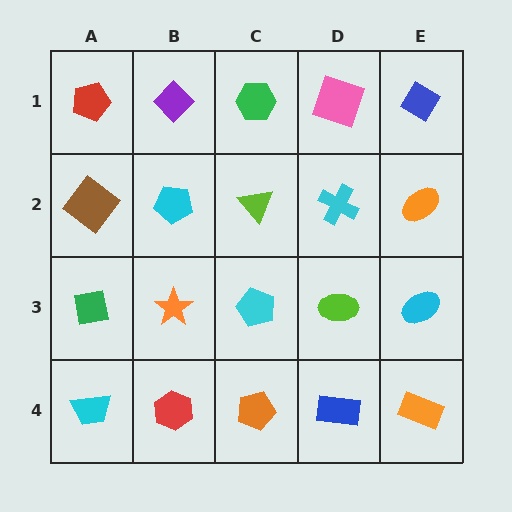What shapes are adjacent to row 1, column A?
A brown diamond (row 2, column A), a purple diamond (row 1, column B).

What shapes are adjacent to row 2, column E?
A blue diamond (row 1, column E), a cyan ellipse (row 3, column E), a cyan cross (row 2, column D).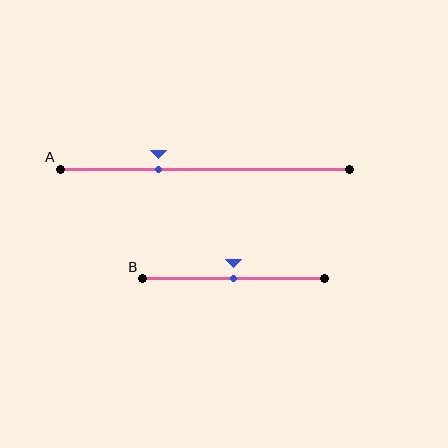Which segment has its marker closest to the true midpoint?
Segment B has its marker closest to the true midpoint.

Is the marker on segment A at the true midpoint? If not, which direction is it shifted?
No, the marker on segment A is shifted to the left by about 16% of the segment length.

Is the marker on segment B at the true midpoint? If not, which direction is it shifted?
Yes, the marker on segment B is at the true midpoint.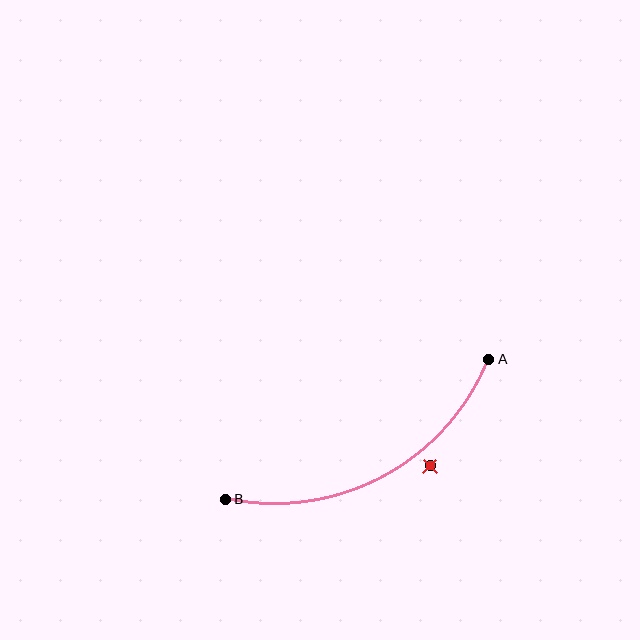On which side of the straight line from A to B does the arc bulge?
The arc bulges below the straight line connecting A and B.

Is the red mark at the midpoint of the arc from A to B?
No — the red mark does not lie on the arc at all. It sits slightly outside the curve.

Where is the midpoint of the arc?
The arc midpoint is the point on the curve farthest from the straight line joining A and B. It sits below that line.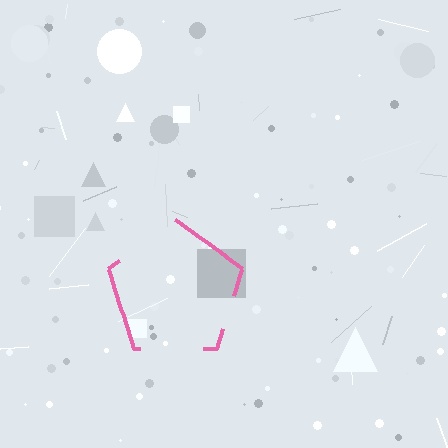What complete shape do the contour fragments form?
The contour fragments form a pentagon.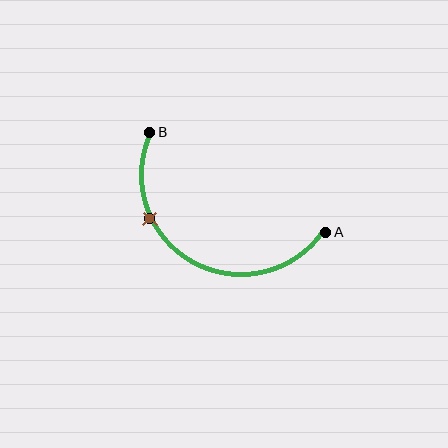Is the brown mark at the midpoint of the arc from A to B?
No. The brown mark lies on the arc but is closer to endpoint B. The arc midpoint would be at the point on the curve equidistant along the arc from both A and B.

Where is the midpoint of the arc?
The arc midpoint is the point on the curve farthest from the straight line joining A and B. It sits below that line.